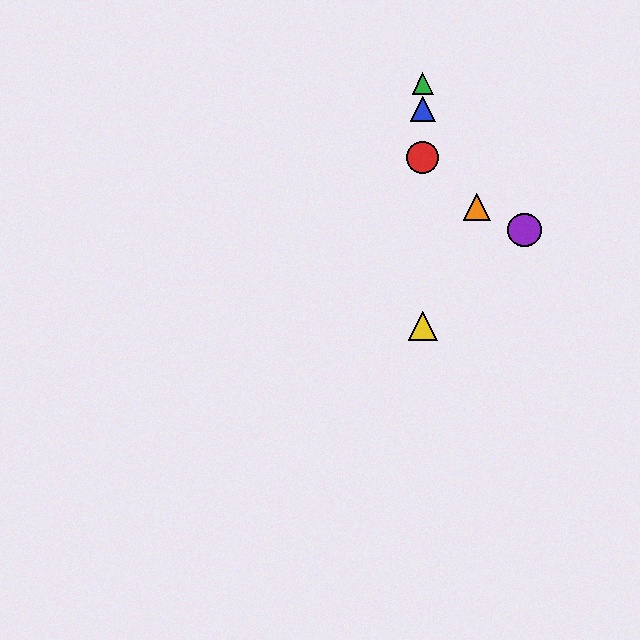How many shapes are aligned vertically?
4 shapes (the red circle, the blue triangle, the green triangle, the yellow triangle) are aligned vertically.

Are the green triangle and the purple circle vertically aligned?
No, the green triangle is at x≈423 and the purple circle is at x≈525.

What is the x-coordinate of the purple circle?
The purple circle is at x≈525.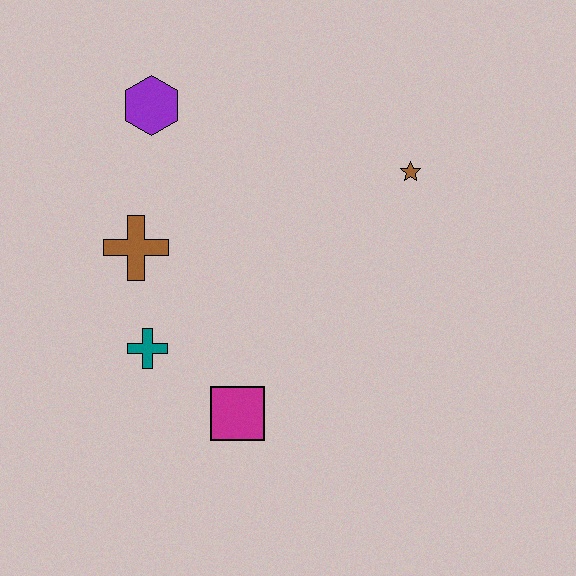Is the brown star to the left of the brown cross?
No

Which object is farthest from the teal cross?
The brown star is farthest from the teal cross.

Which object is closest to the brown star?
The purple hexagon is closest to the brown star.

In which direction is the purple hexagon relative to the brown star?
The purple hexagon is to the left of the brown star.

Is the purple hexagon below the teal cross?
No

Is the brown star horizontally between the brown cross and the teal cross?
No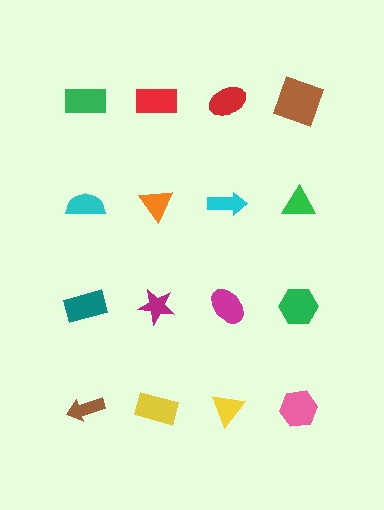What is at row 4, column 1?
A brown arrow.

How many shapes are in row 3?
4 shapes.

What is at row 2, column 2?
An orange triangle.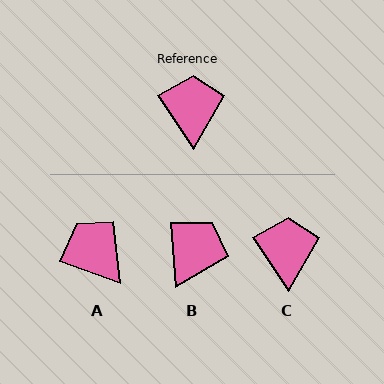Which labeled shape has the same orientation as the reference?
C.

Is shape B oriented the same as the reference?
No, it is off by about 30 degrees.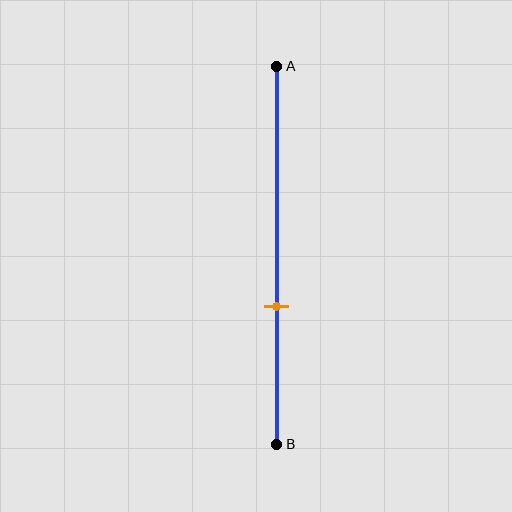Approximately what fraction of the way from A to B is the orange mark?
The orange mark is approximately 65% of the way from A to B.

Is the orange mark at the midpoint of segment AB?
No, the mark is at about 65% from A, not at the 50% midpoint.